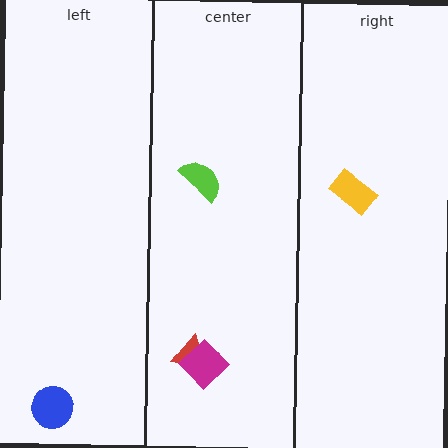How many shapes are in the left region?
1.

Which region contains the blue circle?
The left region.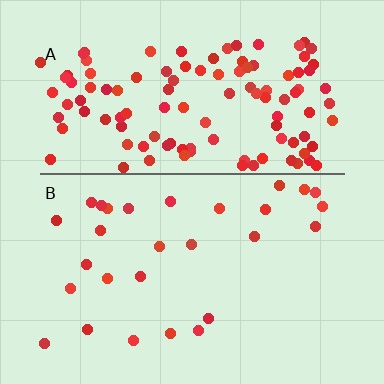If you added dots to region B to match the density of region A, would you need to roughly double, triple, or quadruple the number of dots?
Approximately quadruple.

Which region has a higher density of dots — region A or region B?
A (the top).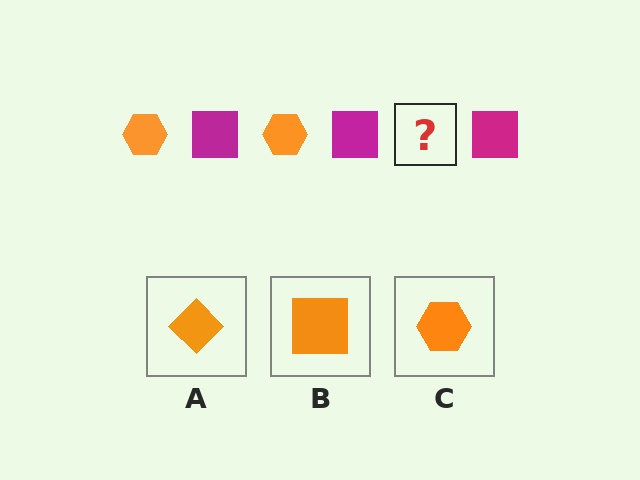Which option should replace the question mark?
Option C.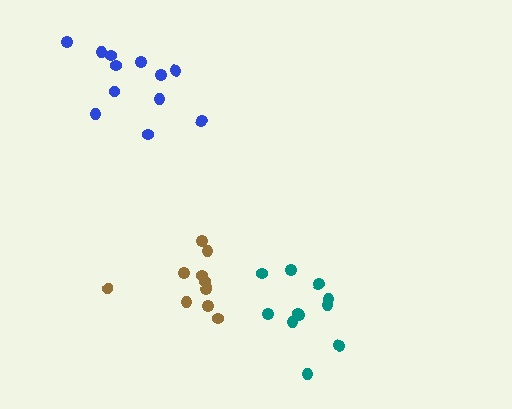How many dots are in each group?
Group 1: 12 dots, Group 2: 11 dots, Group 3: 10 dots (33 total).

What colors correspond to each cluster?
The clusters are colored: blue, teal, brown.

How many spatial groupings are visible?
There are 3 spatial groupings.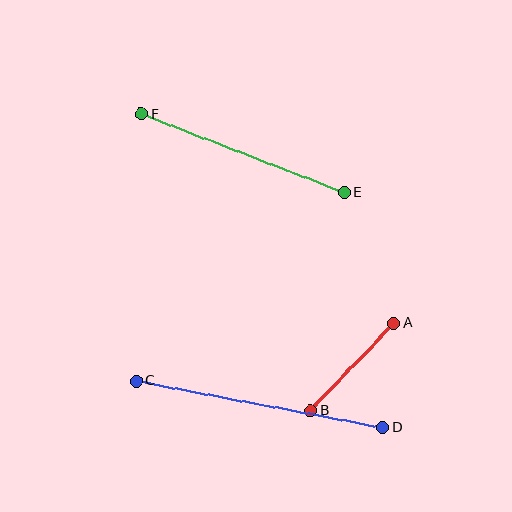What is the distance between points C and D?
The distance is approximately 252 pixels.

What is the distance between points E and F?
The distance is approximately 218 pixels.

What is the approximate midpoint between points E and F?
The midpoint is at approximately (243, 153) pixels.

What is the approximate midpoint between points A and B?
The midpoint is at approximately (352, 367) pixels.